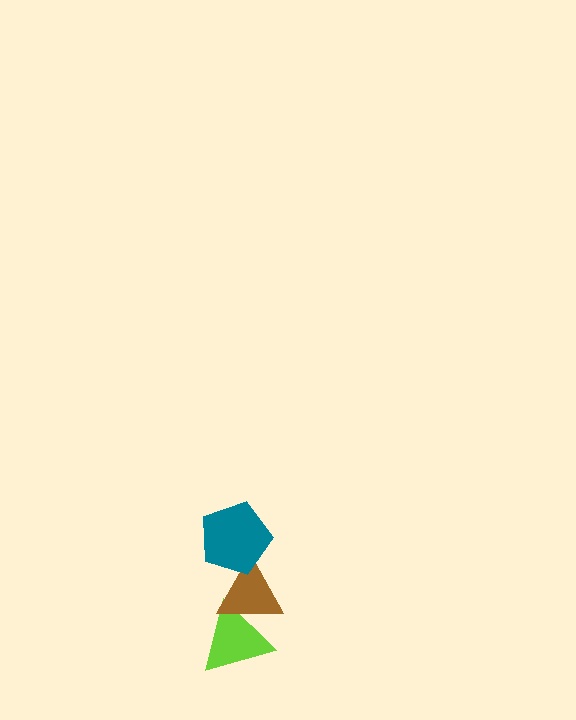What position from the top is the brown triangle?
The brown triangle is 2nd from the top.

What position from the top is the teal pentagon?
The teal pentagon is 1st from the top.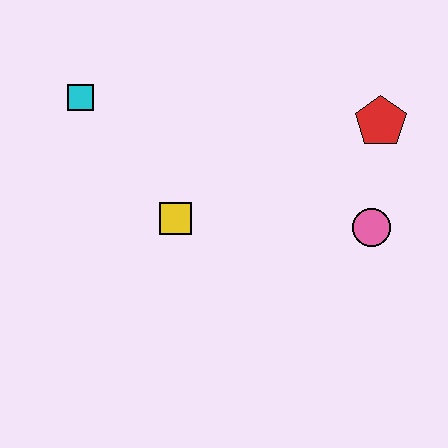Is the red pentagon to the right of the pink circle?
Yes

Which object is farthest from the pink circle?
The cyan square is farthest from the pink circle.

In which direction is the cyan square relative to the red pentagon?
The cyan square is to the left of the red pentagon.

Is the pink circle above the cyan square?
No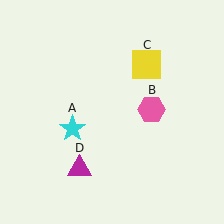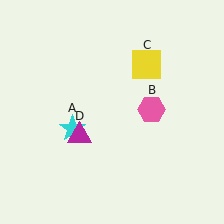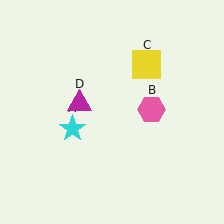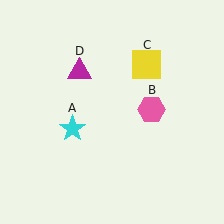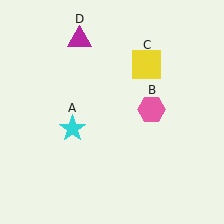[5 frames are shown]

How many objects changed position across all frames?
1 object changed position: magenta triangle (object D).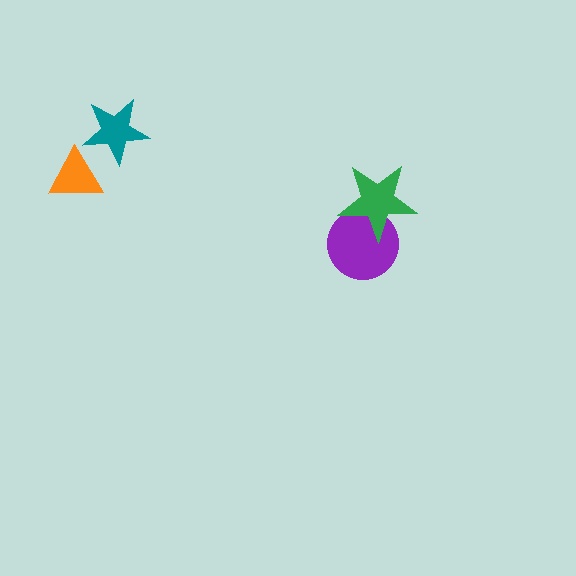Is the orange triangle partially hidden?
Yes, it is partially covered by another shape.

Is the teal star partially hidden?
No, no other shape covers it.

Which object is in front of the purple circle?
The green star is in front of the purple circle.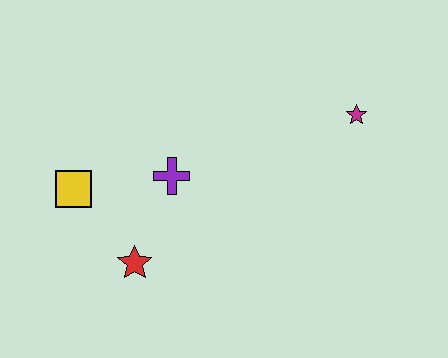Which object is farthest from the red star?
The magenta star is farthest from the red star.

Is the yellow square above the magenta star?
No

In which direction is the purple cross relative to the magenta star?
The purple cross is to the left of the magenta star.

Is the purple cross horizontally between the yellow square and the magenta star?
Yes